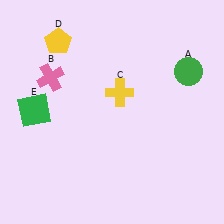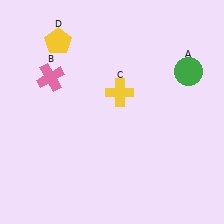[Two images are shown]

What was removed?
The green square (E) was removed in Image 2.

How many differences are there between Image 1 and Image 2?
There is 1 difference between the two images.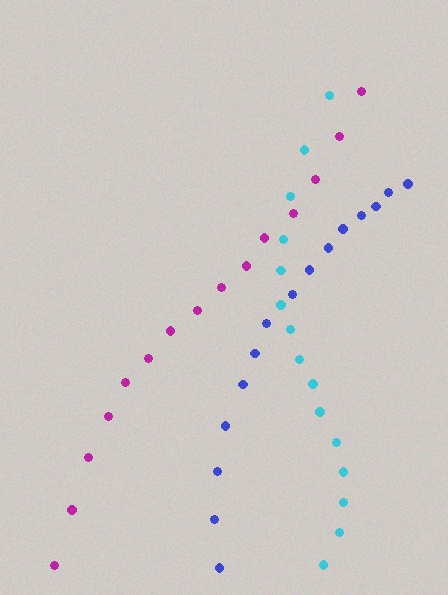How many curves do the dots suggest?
There are 3 distinct paths.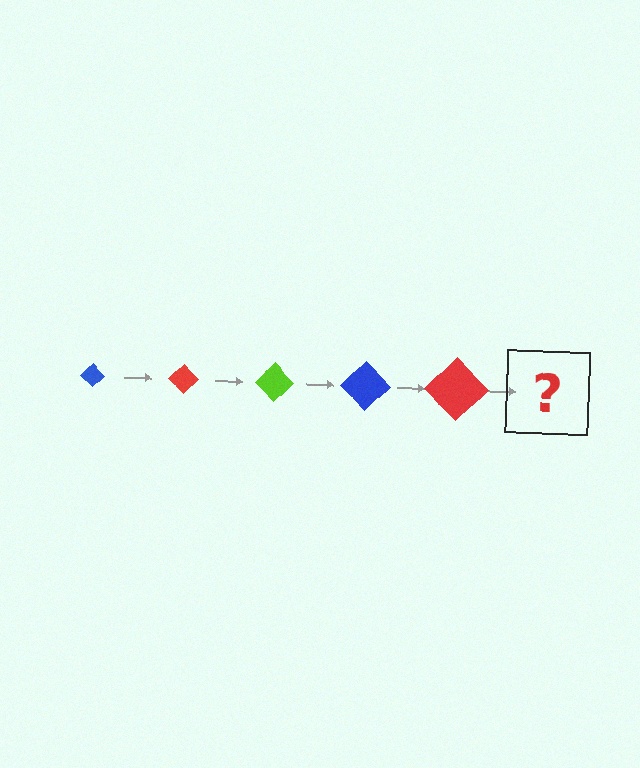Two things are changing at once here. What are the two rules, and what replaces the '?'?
The two rules are that the diamond grows larger each step and the color cycles through blue, red, and lime. The '?' should be a lime diamond, larger than the previous one.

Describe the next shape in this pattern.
It should be a lime diamond, larger than the previous one.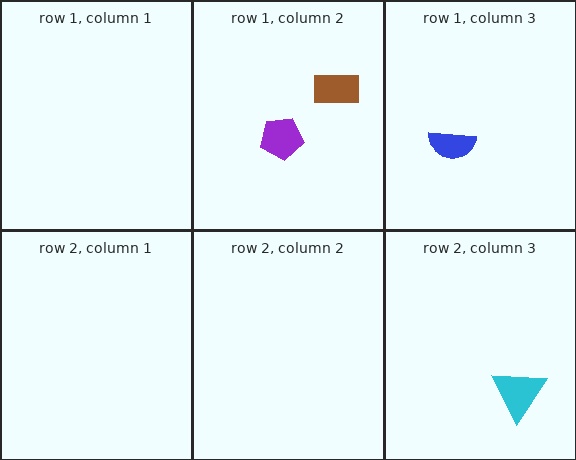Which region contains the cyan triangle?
The row 2, column 3 region.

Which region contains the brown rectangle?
The row 1, column 2 region.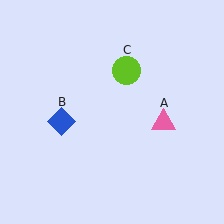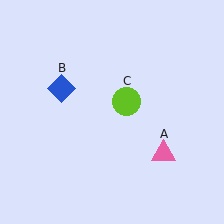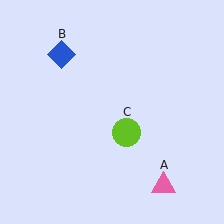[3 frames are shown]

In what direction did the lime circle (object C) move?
The lime circle (object C) moved down.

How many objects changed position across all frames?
3 objects changed position: pink triangle (object A), blue diamond (object B), lime circle (object C).